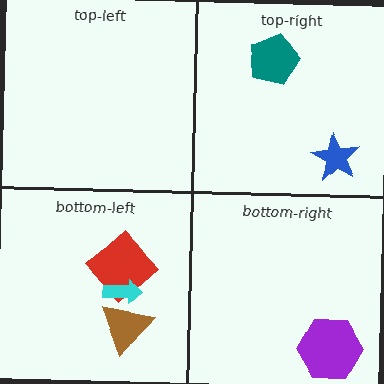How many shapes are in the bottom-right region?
1.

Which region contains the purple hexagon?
The bottom-right region.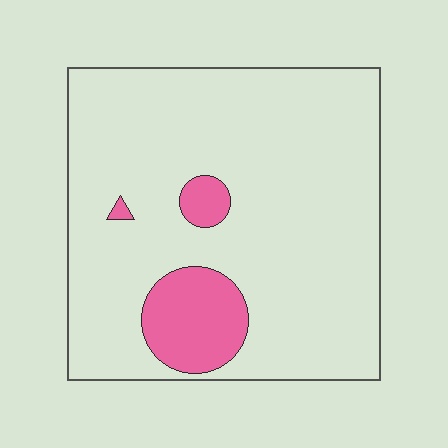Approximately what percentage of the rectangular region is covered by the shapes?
Approximately 10%.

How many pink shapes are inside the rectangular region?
3.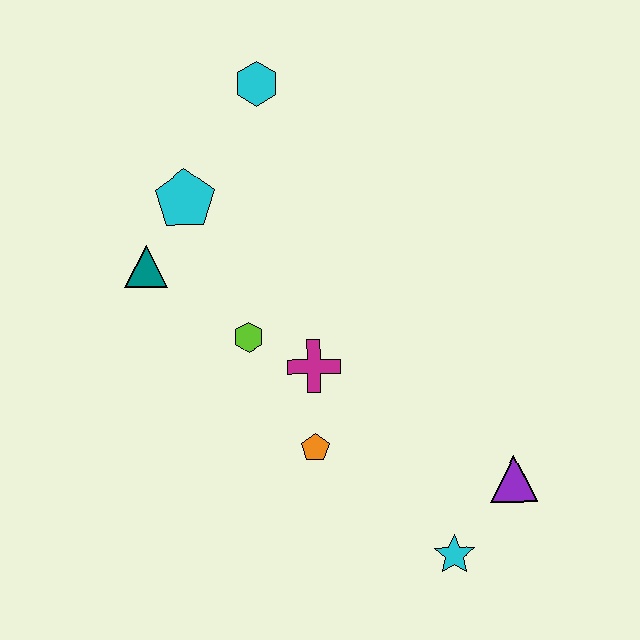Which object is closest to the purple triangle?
The cyan star is closest to the purple triangle.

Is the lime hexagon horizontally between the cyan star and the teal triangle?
Yes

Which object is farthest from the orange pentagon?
The cyan hexagon is farthest from the orange pentagon.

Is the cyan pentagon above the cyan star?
Yes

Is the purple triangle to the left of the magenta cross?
No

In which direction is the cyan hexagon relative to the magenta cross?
The cyan hexagon is above the magenta cross.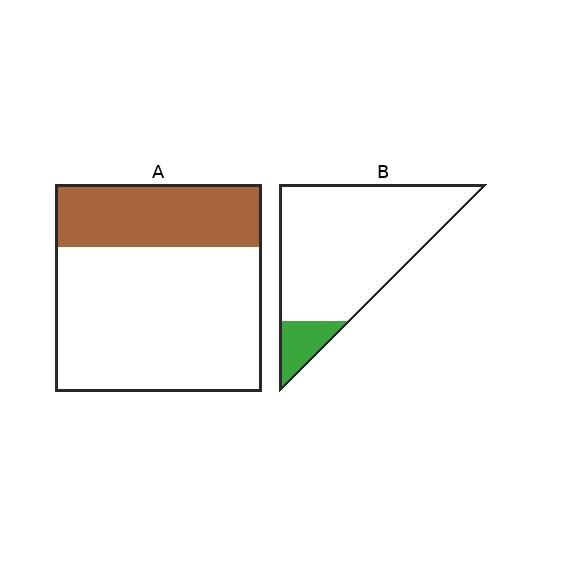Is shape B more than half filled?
No.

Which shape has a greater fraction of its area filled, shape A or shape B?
Shape A.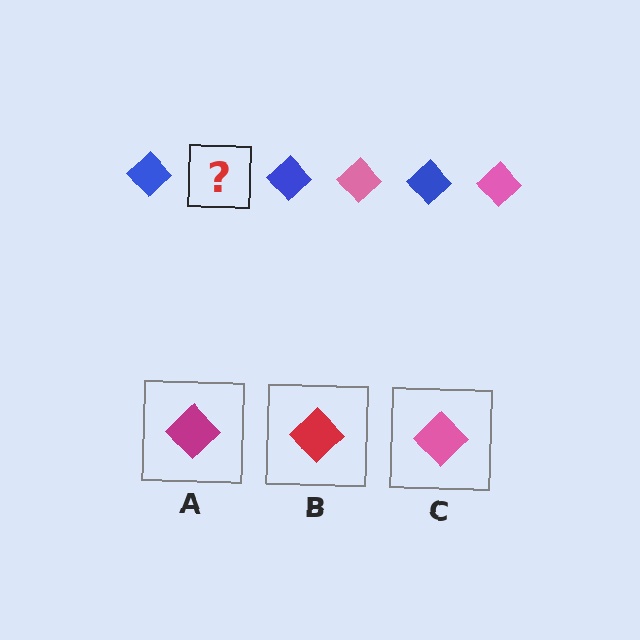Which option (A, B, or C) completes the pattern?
C.